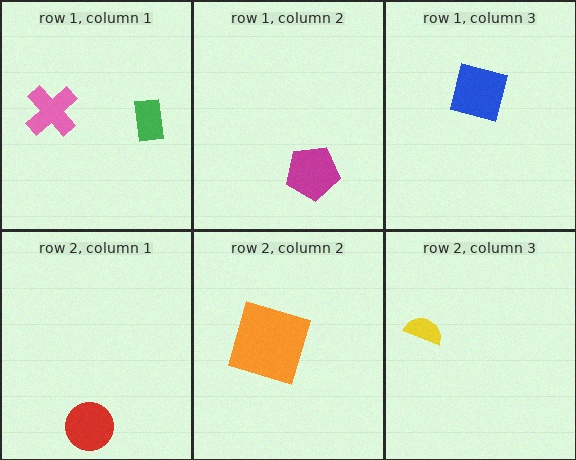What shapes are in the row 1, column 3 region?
The blue square.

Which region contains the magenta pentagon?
The row 1, column 2 region.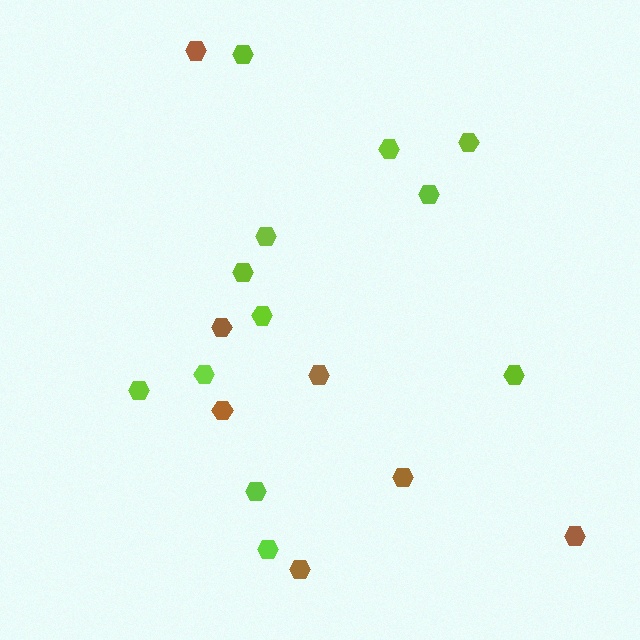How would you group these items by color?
There are 2 groups: one group of lime hexagons (12) and one group of brown hexagons (7).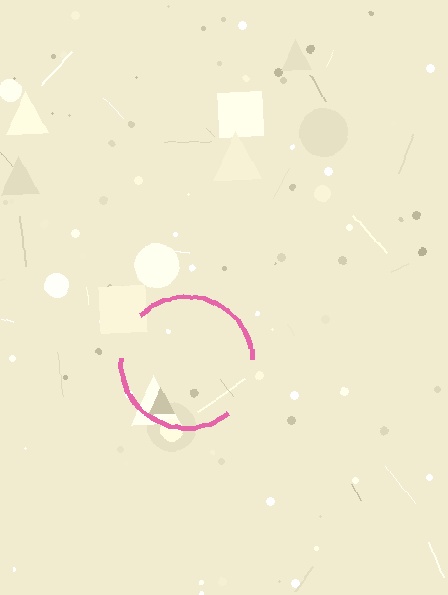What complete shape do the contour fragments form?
The contour fragments form a circle.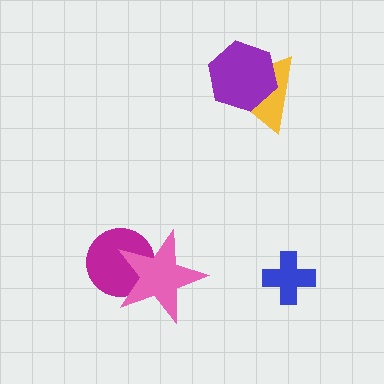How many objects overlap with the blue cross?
0 objects overlap with the blue cross.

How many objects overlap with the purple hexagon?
1 object overlaps with the purple hexagon.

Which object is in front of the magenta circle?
The pink star is in front of the magenta circle.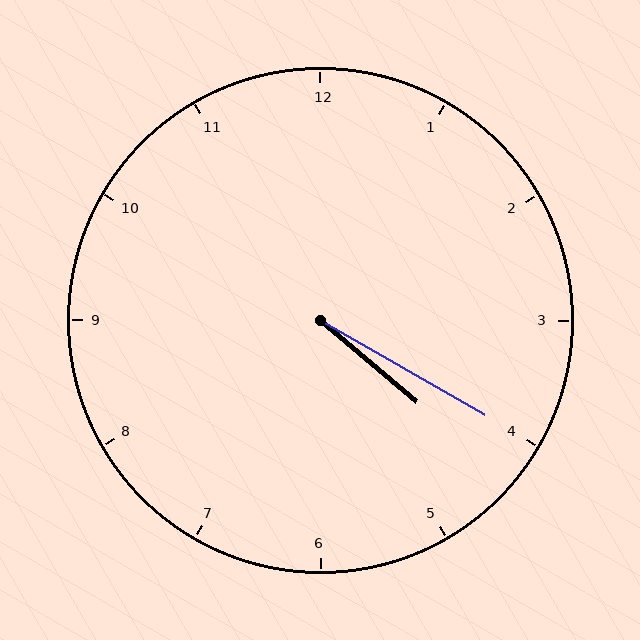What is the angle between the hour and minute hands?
Approximately 10 degrees.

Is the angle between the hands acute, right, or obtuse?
It is acute.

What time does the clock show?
4:20.